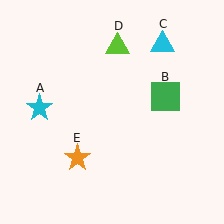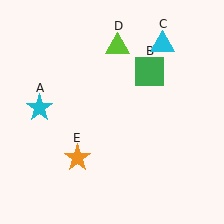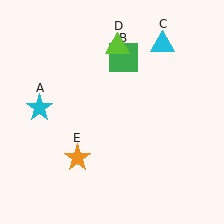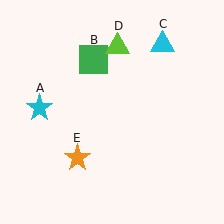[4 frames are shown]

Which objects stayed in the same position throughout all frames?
Cyan star (object A) and cyan triangle (object C) and lime triangle (object D) and orange star (object E) remained stationary.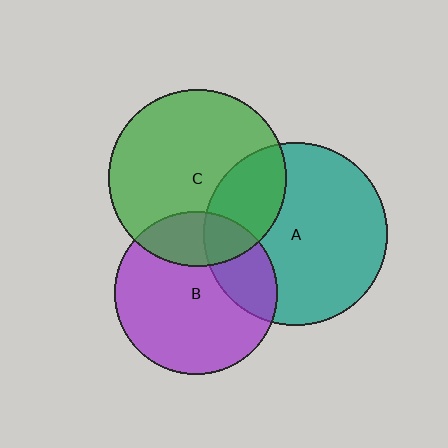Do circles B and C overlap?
Yes.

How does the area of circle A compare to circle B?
Approximately 1.3 times.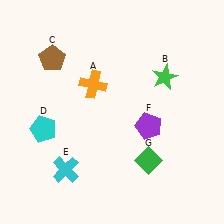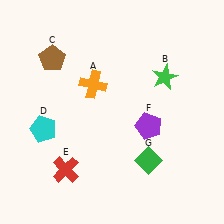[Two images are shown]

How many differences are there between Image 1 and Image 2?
There is 1 difference between the two images.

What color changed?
The cross (E) changed from cyan in Image 1 to red in Image 2.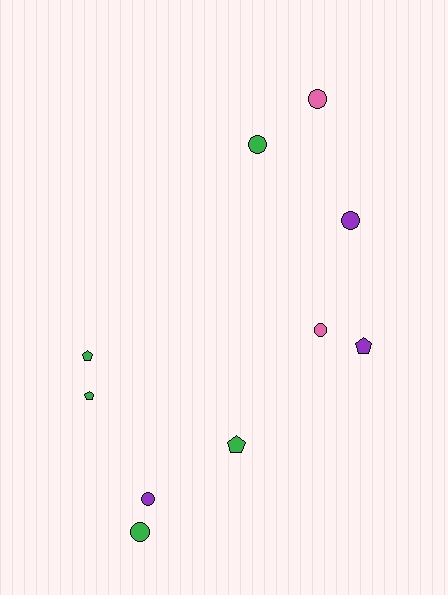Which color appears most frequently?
Green, with 5 objects.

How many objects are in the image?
There are 10 objects.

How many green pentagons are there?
There are 3 green pentagons.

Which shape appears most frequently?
Circle, with 6 objects.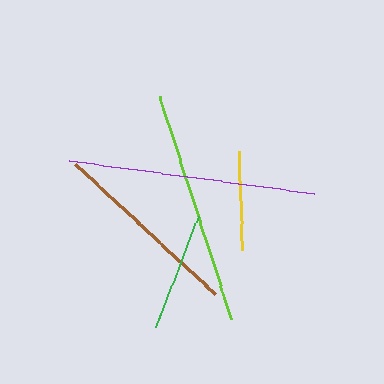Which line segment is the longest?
The purple line is the longest at approximately 247 pixels.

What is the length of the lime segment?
The lime segment is approximately 234 pixels long.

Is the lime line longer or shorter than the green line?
The lime line is longer than the green line.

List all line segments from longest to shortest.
From longest to shortest: purple, lime, brown, green, yellow.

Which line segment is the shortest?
The yellow line is the shortest at approximately 99 pixels.